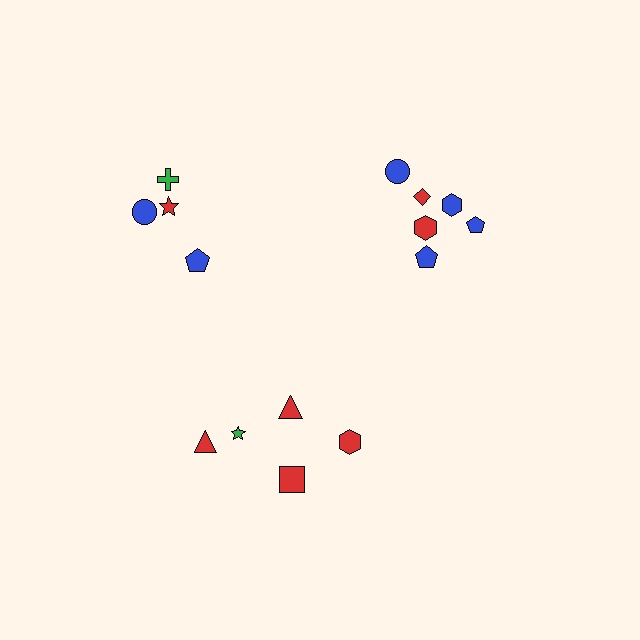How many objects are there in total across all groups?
There are 15 objects.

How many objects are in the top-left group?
There are 4 objects.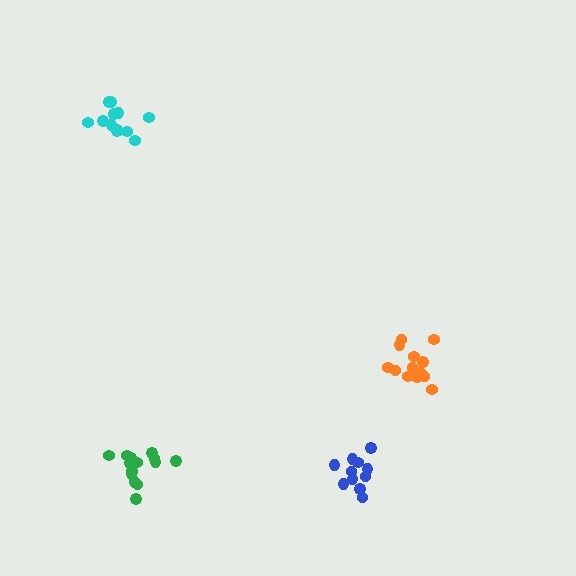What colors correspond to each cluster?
The clusters are colored: blue, green, cyan, orange.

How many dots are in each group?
Group 1: 11 dots, Group 2: 15 dots, Group 3: 12 dots, Group 4: 15 dots (53 total).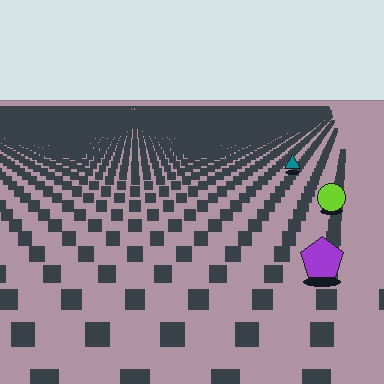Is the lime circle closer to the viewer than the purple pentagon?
No. The purple pentagon is closer — you can tell from the texture gradient: the ground texture is coarser near it.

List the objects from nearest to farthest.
From nearest to farthest: the purple pentagon, the lime circle, the teal triangle.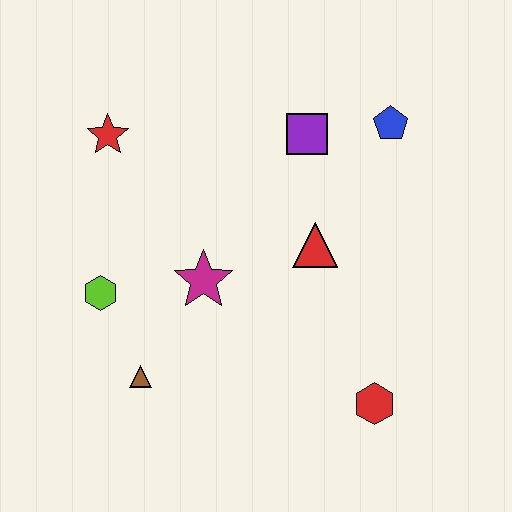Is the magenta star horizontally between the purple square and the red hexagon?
No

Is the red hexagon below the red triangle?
Yes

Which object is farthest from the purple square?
The brown triangle is farthest from the purple square.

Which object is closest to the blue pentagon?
The purple square is closest to the blue pentagon.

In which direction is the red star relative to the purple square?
The red star is to the left of the purple square.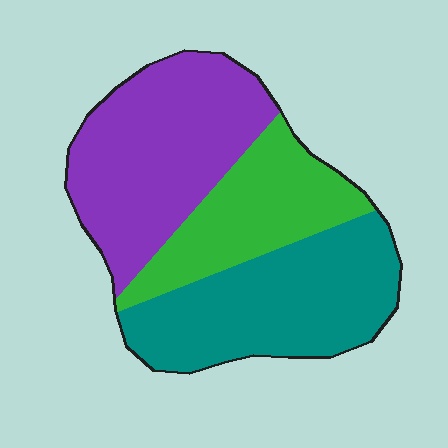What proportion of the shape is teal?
Teal takes up about three eighths (3/8) of the shape.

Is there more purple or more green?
Purple.